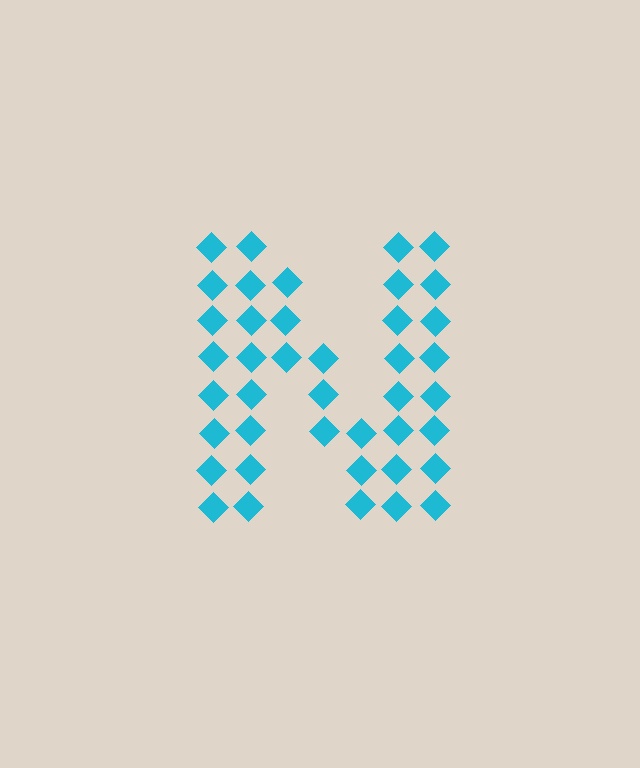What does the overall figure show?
The overall figure shows the letter N.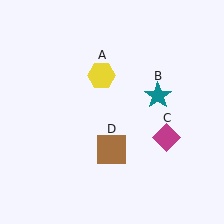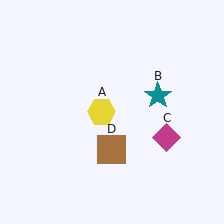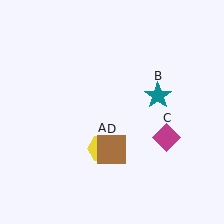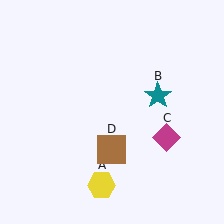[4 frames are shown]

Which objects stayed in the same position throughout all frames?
Teal star (object B) and magenta diamond (object C) and brown square (object D) remained stationary.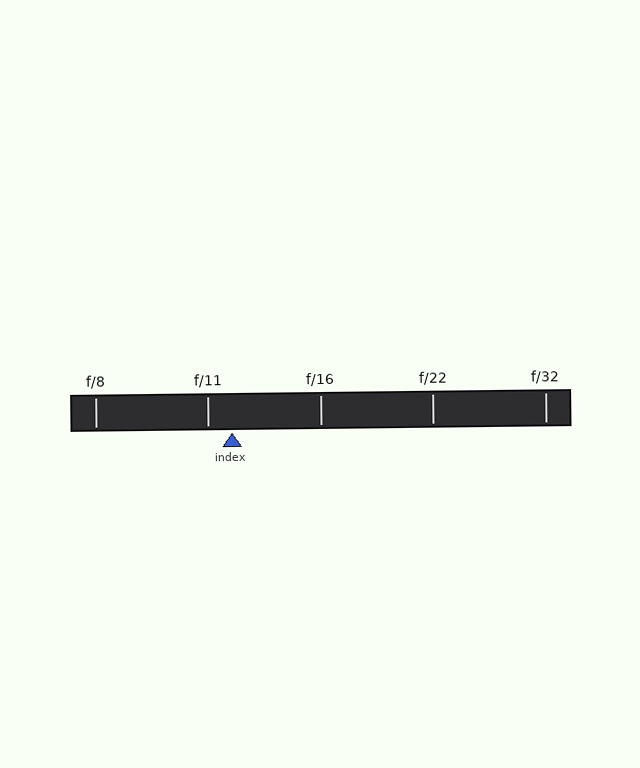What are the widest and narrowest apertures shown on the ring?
The widest aperture shown is f/8 and the narrowest is f/32.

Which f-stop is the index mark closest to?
The index mark is closest to f/11.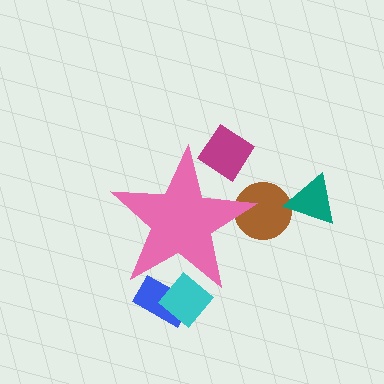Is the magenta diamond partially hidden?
Yes, the magenta diamond is partially hidden behind the pink star.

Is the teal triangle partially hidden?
No, the teal triangle is fully visible.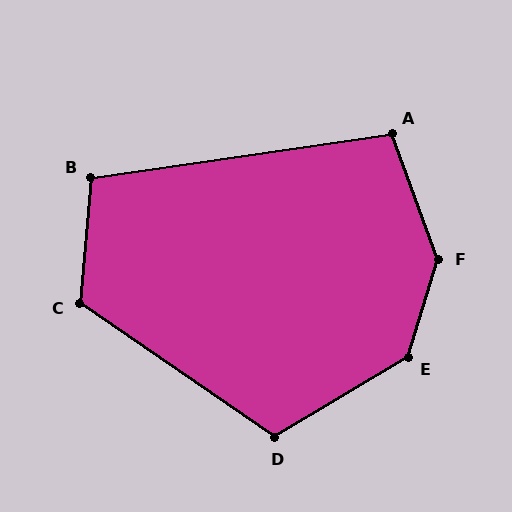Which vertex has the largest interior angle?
F, at approximately 142 degrees.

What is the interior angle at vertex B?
Approximately 103 degrees (obtuse).